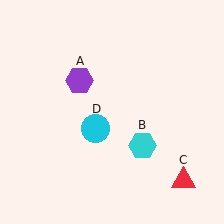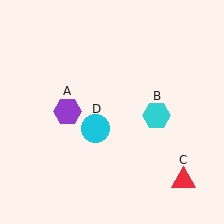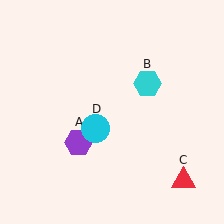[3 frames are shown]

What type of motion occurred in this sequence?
The purple hexagon (object A), cyan hexagon (object B) rotated counterclockwise around the center of the scene.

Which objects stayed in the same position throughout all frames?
Red triangle (object C) and cyan circle (object D) remained stationary.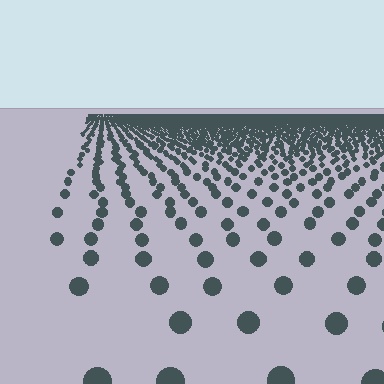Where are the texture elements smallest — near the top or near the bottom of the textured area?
Near the top.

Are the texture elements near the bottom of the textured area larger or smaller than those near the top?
Larger. Near the bottom, elements are closer to the viewer and appear at a bigger on-screen size.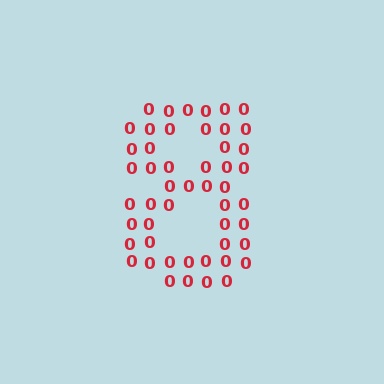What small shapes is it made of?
It is made of small digit 0's.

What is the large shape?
The large shape is the digit 8.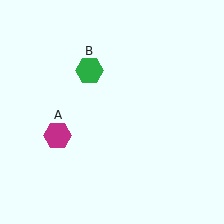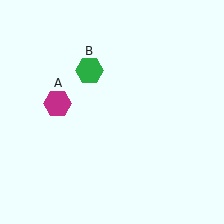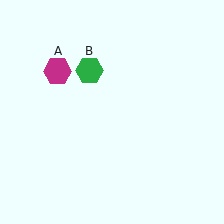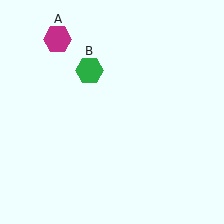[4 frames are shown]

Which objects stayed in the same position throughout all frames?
Green hexagon (object B) remained stationary.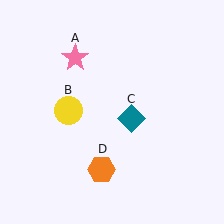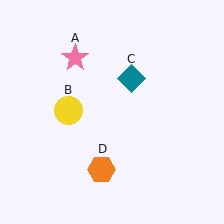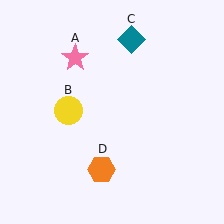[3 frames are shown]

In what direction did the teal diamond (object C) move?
The teal diamond (object C) moved up.